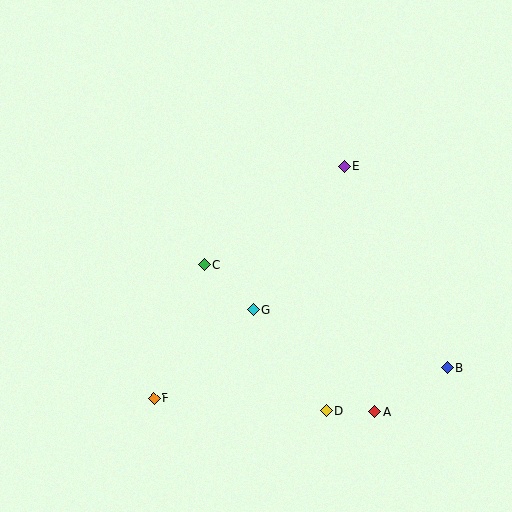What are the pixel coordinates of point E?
Point E is at (344, 166).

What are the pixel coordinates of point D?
Point D is at (326, 410).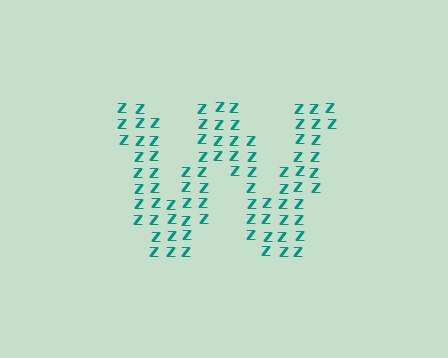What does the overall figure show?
The overall figure shows the letter W.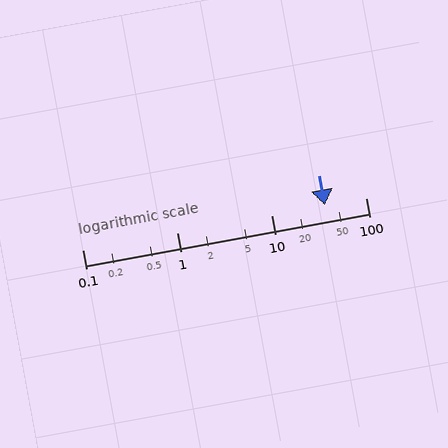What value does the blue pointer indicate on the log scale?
The pointer indicates approximately 37.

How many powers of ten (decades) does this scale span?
The scale spans 3 decades, from 0.1 to 100.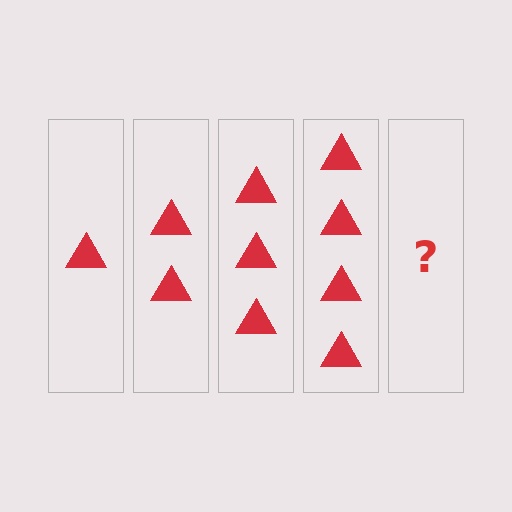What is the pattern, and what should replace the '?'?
The pattern is that each step adds one more triangle. The '?' should be 5 triangles.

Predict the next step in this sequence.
The next step is 5 triangles.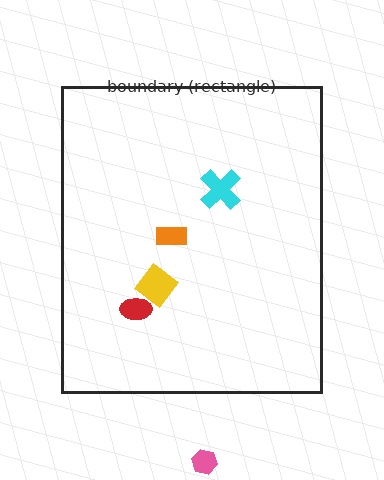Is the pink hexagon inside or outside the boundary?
Outside.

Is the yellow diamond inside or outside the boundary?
Inside.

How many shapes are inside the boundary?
4 inside, 1 outside.